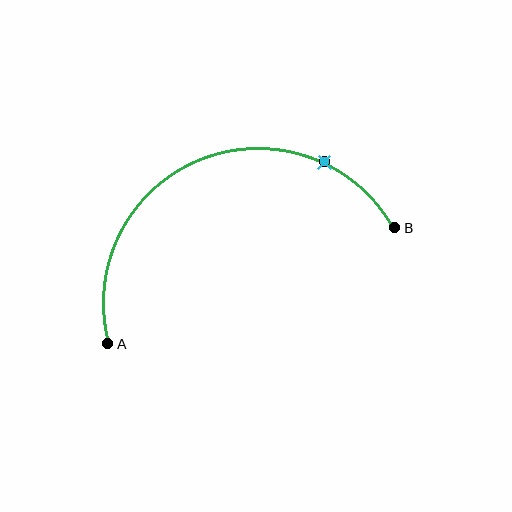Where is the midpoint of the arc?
The arc midpoint is the point on the curve farthest from the straight line joining A and B. It sits above that line.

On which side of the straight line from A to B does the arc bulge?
The arc bulges above the straight line connecting A and B.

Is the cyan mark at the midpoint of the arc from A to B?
No. The cyan mark lies on the arc but is closer to endpoint B. The arc midpoint would be at the point on the curve equidistant along the arc from both A and B.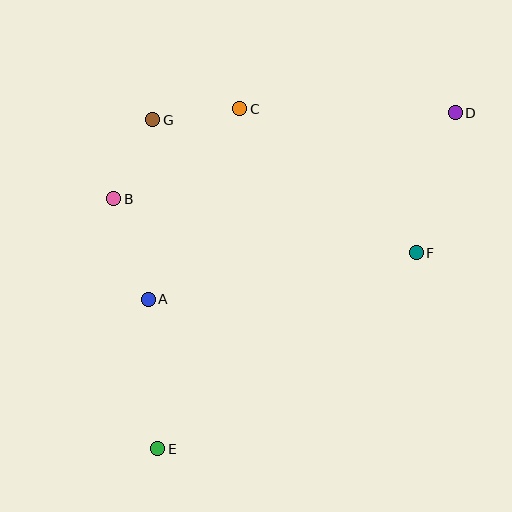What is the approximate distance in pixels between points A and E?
The distance between A and E is approximately 150 pixels.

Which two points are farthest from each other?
Points D and E are farthest from each other.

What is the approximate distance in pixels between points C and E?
The distance between C and E is approximately 350 pixels.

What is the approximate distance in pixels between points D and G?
The distance between D and G is approximately 303 pixels.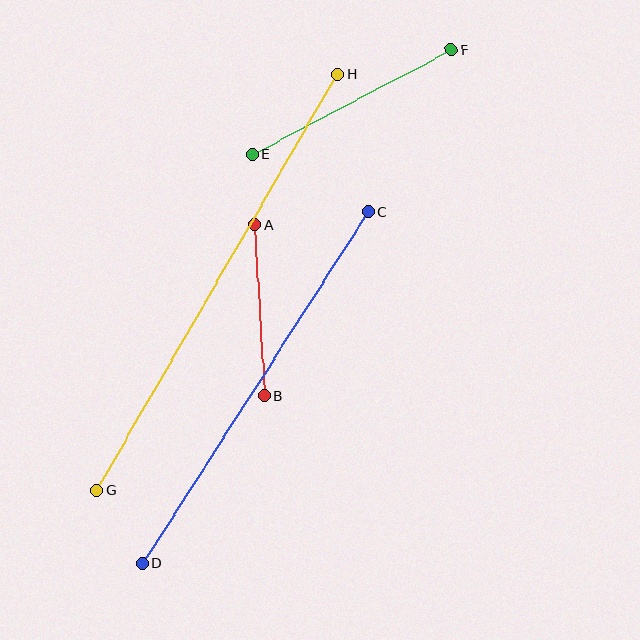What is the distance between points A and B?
The distance is approximately 171 pixels.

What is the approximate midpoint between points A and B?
The midpoint is at approximately (259, 310) pixels.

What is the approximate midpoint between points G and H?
The midpoint is at approximately (217, 282) pixels.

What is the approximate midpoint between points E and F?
The midpoint is at approximately (352, 102) pixels.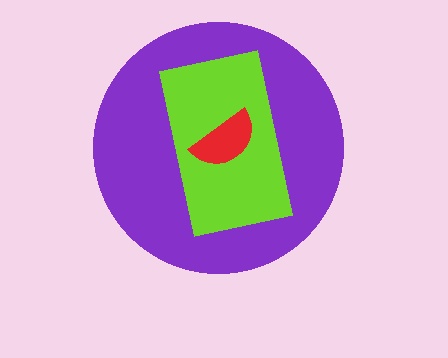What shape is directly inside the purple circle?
The lime rectangle.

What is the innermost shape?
The red semicircle.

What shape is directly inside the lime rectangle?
The red semicircle.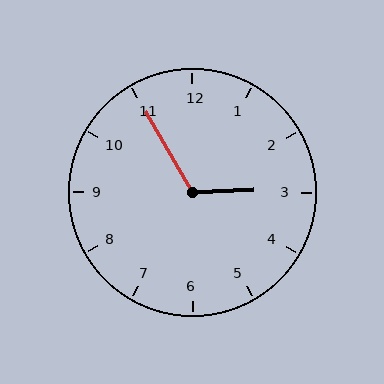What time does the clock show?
2:55.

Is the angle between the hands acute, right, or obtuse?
It is obtuse.